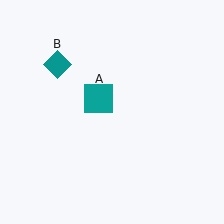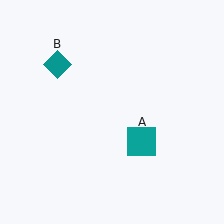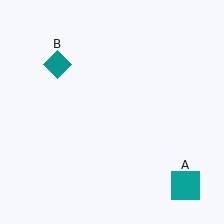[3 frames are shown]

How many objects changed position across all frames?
1 object changed position: teal square (object A).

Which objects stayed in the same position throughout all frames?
Teal diamond (object B) remained stationary.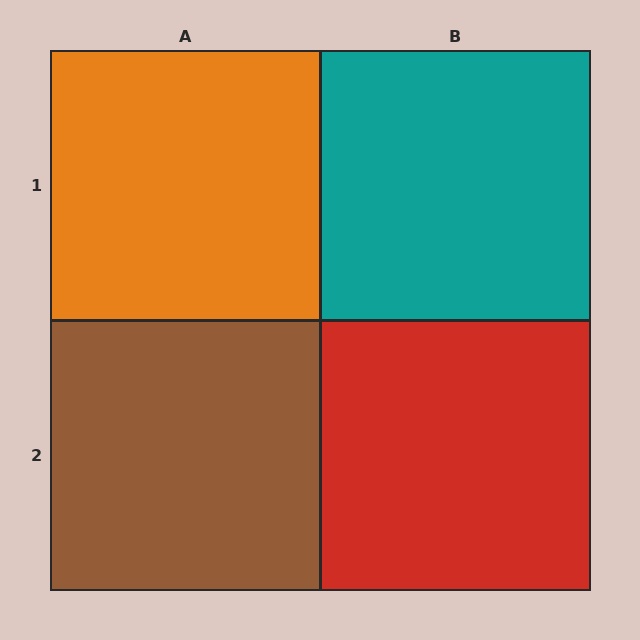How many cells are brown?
1 cell is brown.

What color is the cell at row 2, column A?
Brown.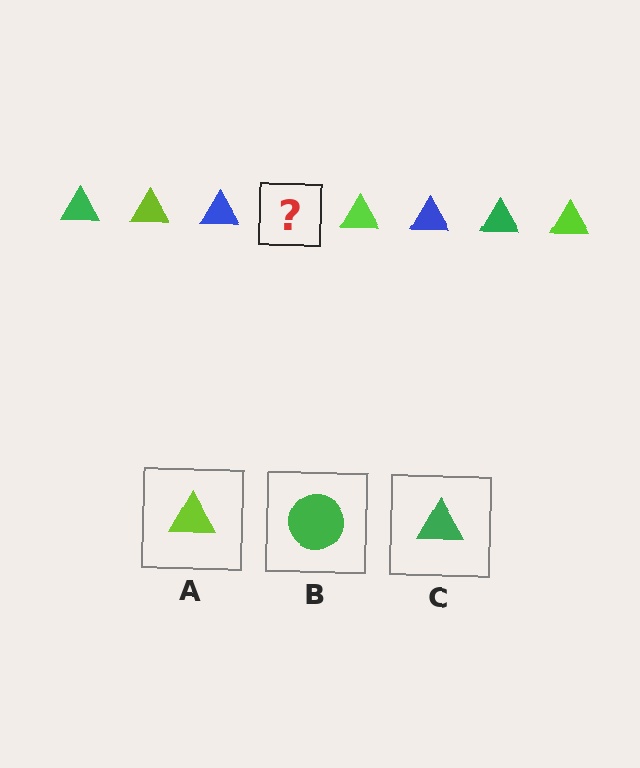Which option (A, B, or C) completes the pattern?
C.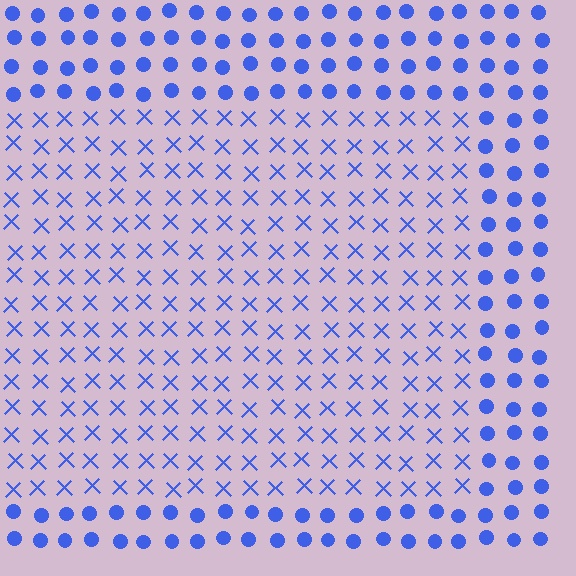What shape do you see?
I see a rectangle.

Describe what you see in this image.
The image is filled with small blue elements arranged in a uniform grid. A rectangle-shaped region contains X marks, while the surrounding area contains circles. The boundary is defined purely by the change in element shape.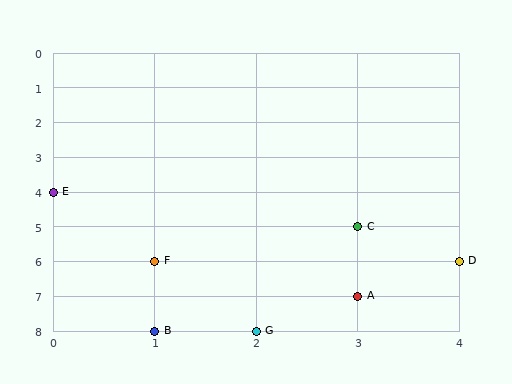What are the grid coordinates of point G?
Point G is at grid coordinates (2, 8).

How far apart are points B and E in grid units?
Points B and E are 1 column and 4 rows apart (about 4.1 grid units diagonally).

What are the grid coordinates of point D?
Point D is at grid coordinates (4, 6).